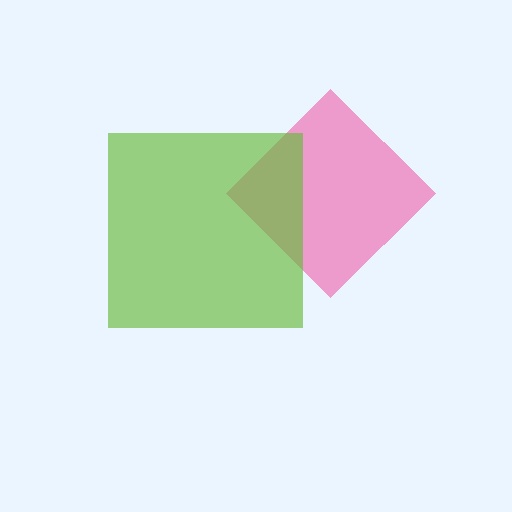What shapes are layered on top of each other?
The layered shapes are: a pink diamond, a lime square.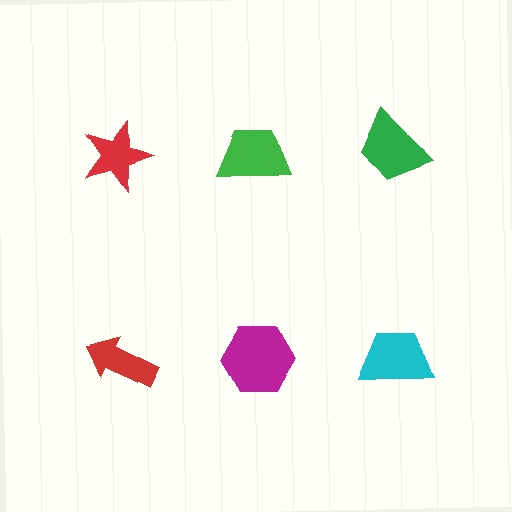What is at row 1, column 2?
A green trapezoid.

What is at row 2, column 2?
A magenta hexagon.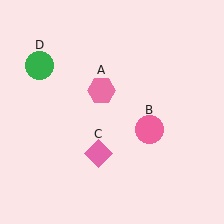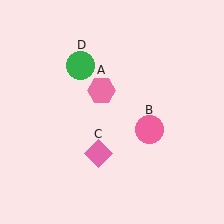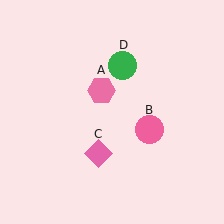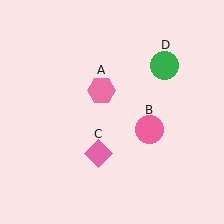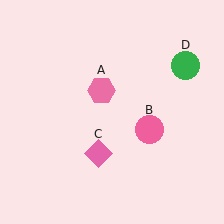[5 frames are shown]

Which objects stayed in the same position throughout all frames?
Pink hexagon (object A) and pink circle (object B) and pink diamond (object C) remained stationary.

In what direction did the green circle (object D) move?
The green circle (object D) moved right.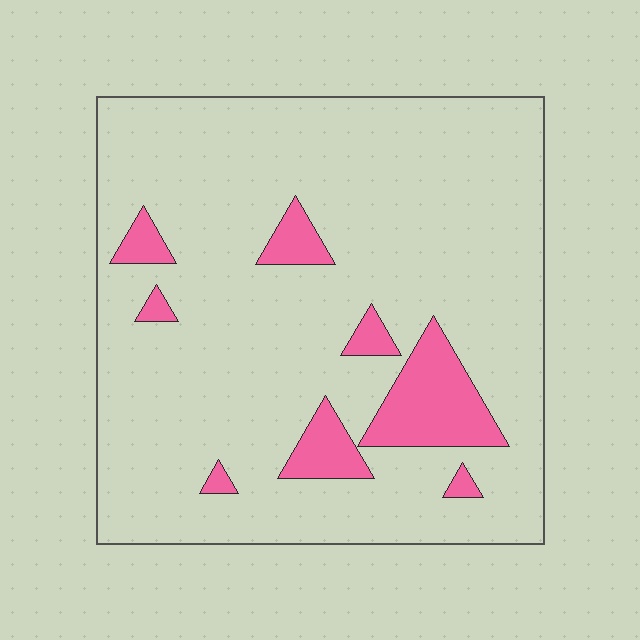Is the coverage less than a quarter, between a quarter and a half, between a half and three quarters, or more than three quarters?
Less than a quarter.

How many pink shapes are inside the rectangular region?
8.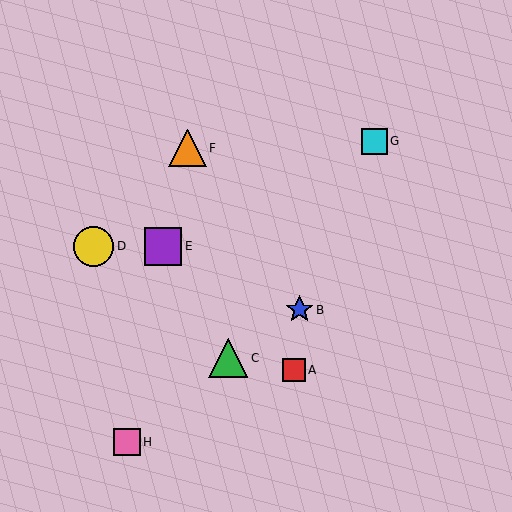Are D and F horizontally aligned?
No, D is at y≈246 and F is at y≈148.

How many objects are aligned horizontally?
2 objects (D, E) are aligned horizontally.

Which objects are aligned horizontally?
Objects D, E are aligned horizontally.